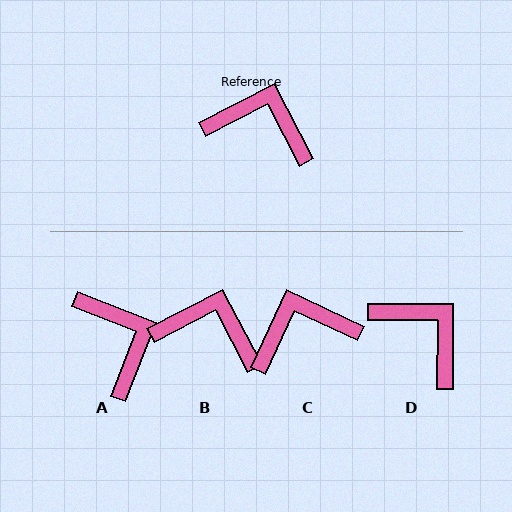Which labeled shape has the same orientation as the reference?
B.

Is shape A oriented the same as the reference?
No, it is off by about 49 degrees.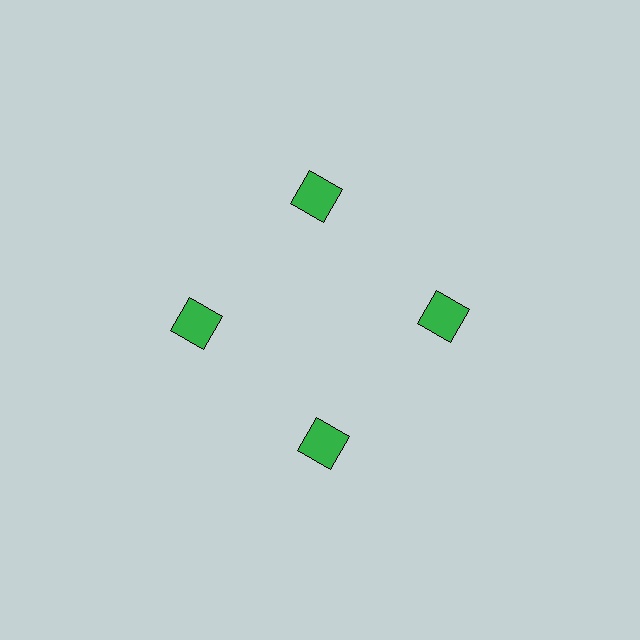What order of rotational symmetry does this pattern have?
This pattern has 4-fold rotational symmetry.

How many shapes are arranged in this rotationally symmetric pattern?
There are 4 shapes, arranged in 4 groups of 1.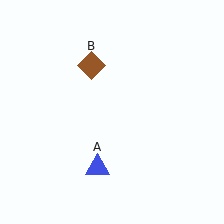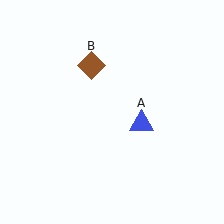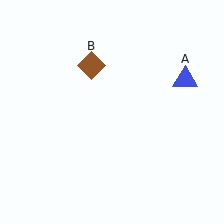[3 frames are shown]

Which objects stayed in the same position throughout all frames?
Brown diamond (object B) remained stationary.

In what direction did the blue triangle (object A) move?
The blue triangle (object A) moved up and to the right.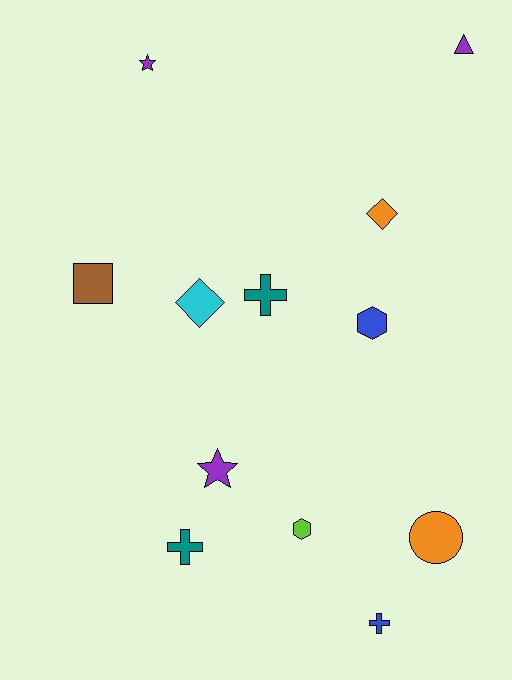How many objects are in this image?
There are 12 objects.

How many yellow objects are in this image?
There are no yellow objects.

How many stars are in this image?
There are 2 stars.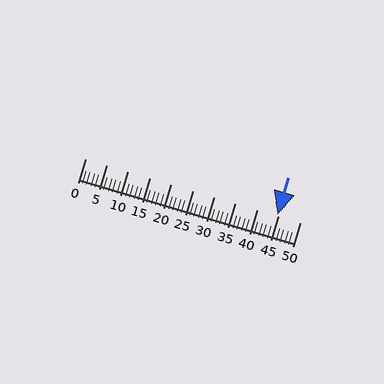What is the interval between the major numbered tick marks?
The major tick marks are spaced 5 units apart.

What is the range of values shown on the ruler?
The ruler shows values from 0 to 50.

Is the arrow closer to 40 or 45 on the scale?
The arrow is closer to 45.